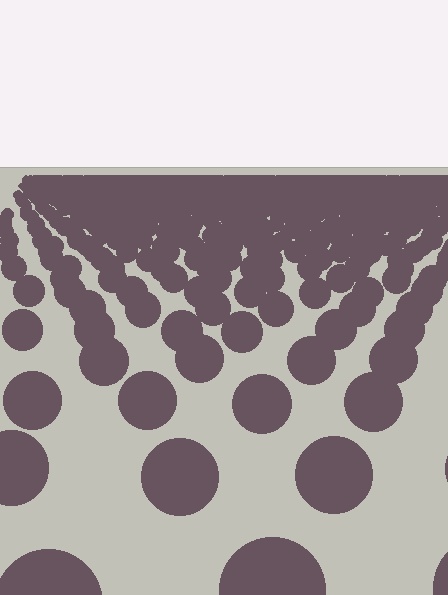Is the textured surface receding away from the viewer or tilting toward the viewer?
The surface is receding away from the viewer. Texture elements get smaller and denser toward the top.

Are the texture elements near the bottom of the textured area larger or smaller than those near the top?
Larger. Near the bottom, elements are closer to the viewer and appear at a bigger on-screen size.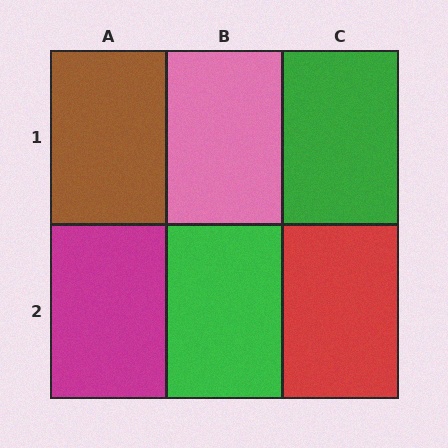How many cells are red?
1 cell is red.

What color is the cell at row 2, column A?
Magenta.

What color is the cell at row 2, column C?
Red.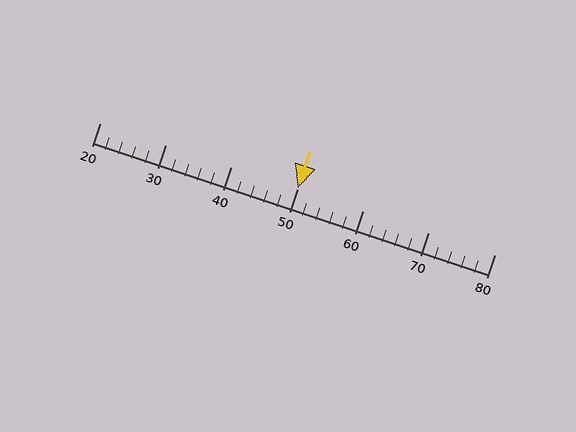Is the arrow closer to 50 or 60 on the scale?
The arrow is closer to 50.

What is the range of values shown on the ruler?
The ruler shows values from 20 to 80.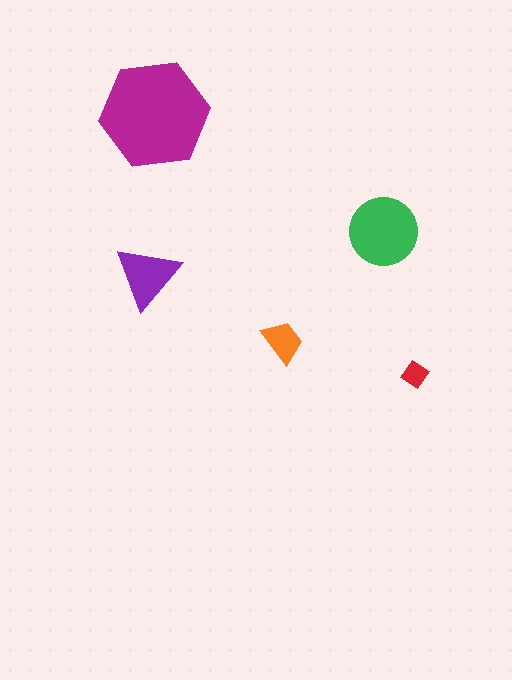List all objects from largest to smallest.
The magenta hexagon, the green circle, the purple triangle, the orange trapezoid, the red diamond.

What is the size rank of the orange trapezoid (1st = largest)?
4th.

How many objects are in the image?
There are 5 objects in the image.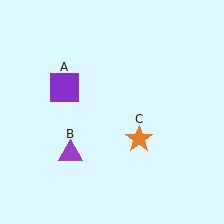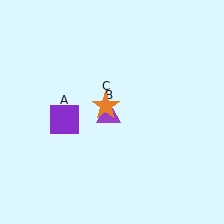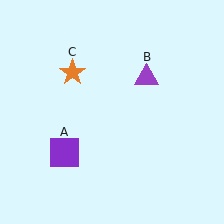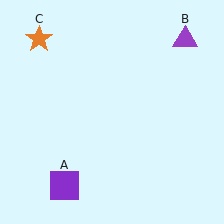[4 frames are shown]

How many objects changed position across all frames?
3 objects changed position: purple square (object A), purple triangle (object B), orange star (object C).